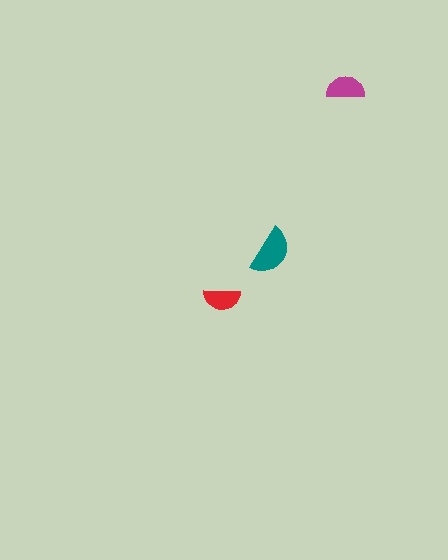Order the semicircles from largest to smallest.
the teal one, the magenta one, the red one.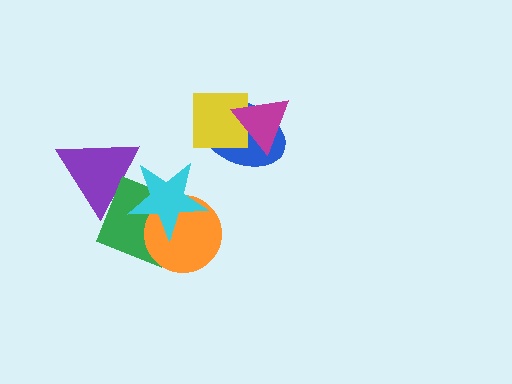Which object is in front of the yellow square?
The magenta triangle is in front of the yellow square.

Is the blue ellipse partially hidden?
Yes, it is partially covered by another shape.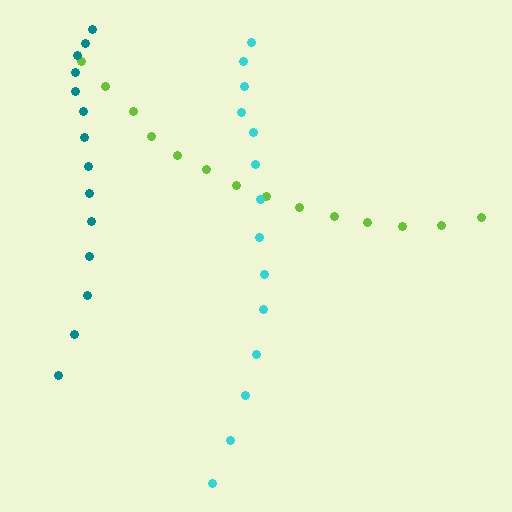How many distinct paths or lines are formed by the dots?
There are 3 distinct paths.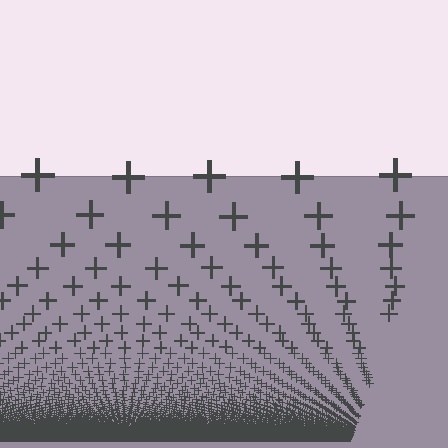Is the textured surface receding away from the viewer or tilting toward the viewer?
The surface appears to tilt toward the viewer. Texture elements get larger and sparser toward the top.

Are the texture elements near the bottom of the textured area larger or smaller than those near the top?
Smaller. The gradient is inverted — elements near the bottom are smaller and denser.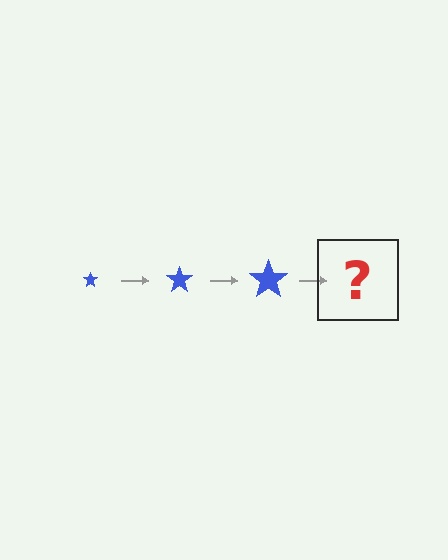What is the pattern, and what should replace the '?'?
The pattern is that the star gets progressively larger each step. The '?' should be a blue star, larger than the previous one.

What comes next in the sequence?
The next element should be a blue star, larger than the previous one.